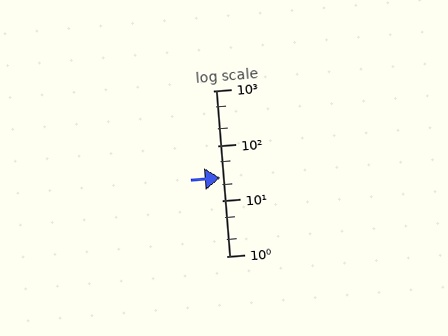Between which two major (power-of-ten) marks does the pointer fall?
The pointer is between 10 and 100.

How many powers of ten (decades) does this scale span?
The scale spans 3 decades, from 1 to 1000.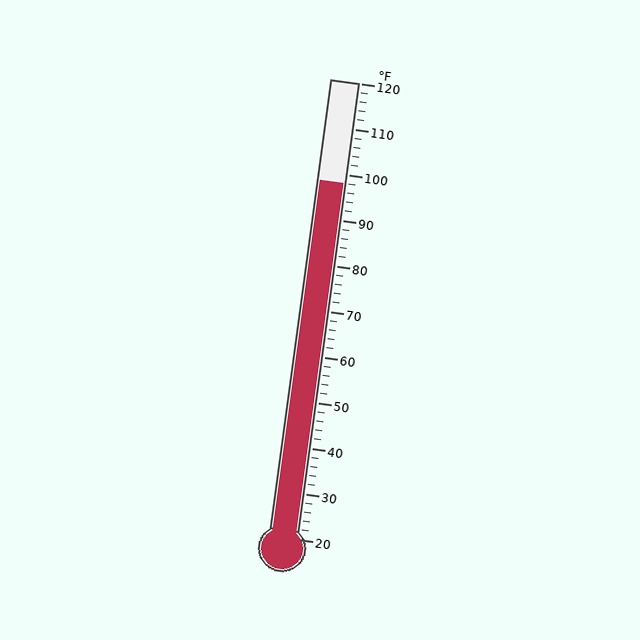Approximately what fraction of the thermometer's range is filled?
The thermometer is filled to approximately 80% of its range.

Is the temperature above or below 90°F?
The temperature is above 90°F.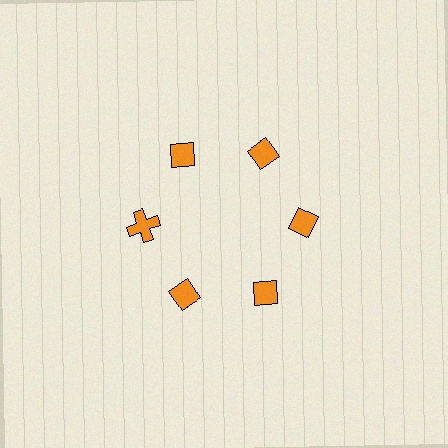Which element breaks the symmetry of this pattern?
The orange cross at roughly the 9 o'clock position breaks the symmetry. All other shapes are orange diamonds.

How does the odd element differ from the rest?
It has a different shape: cross instead of diamond.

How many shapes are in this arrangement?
There are 6 shapes arranged in a ring pattern.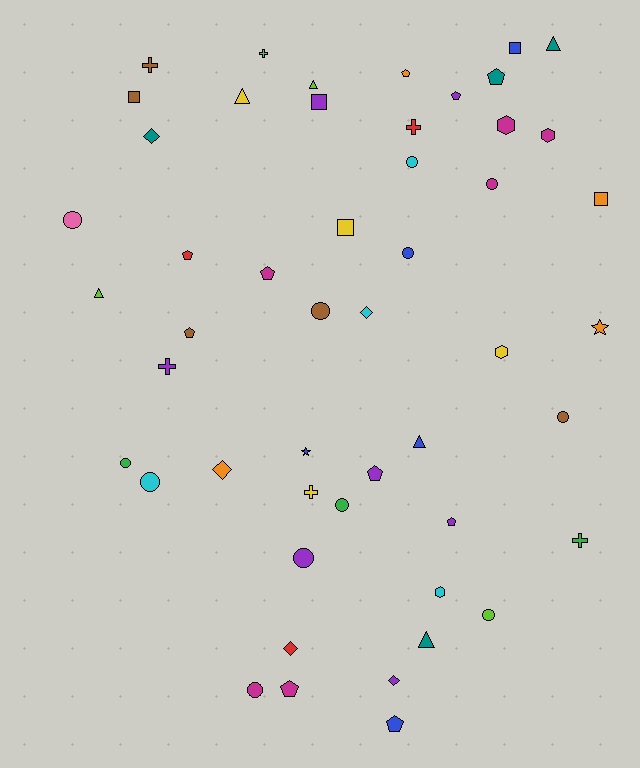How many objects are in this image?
There are 50 objects.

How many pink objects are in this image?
There is 1 pink object.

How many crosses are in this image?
There are 6 crosses.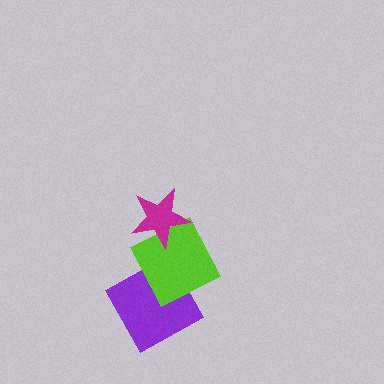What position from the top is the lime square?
The lime square is 2nd from the top.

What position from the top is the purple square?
The purple square is 3rd from the top.